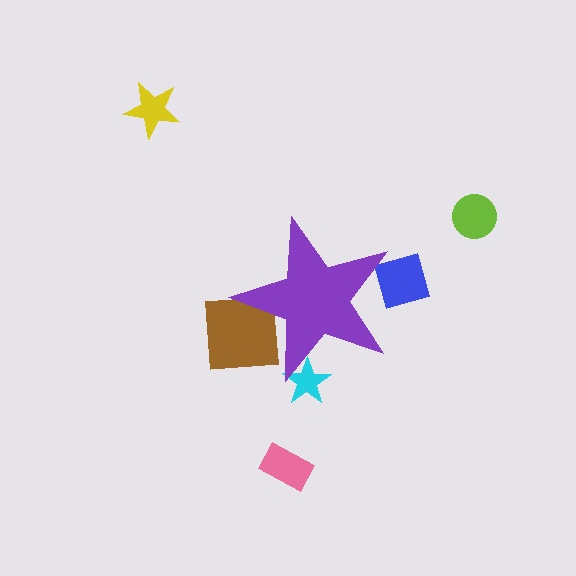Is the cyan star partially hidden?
Yes, the cyan star is partially hidden behind the purple star.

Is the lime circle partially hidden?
No, the lime circle is fully visible.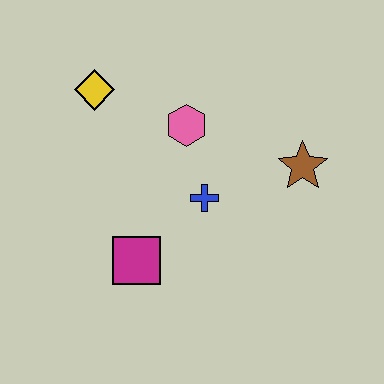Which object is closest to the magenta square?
The blue cross is closest to the magenta square.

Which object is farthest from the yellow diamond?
The brown star is farthest from the yellow diamond.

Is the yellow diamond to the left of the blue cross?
Yes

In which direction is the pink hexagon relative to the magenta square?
The pink hexagon is above the magenta square.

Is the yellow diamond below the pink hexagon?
No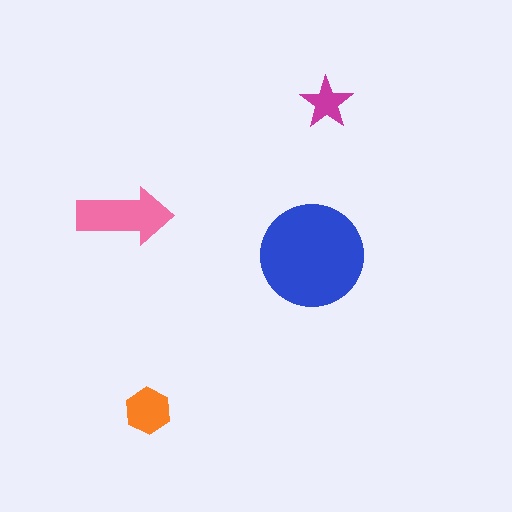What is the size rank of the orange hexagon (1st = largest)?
3rd.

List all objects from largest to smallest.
The blue circle, the pink arrow, the orange hexagon, the magenta star.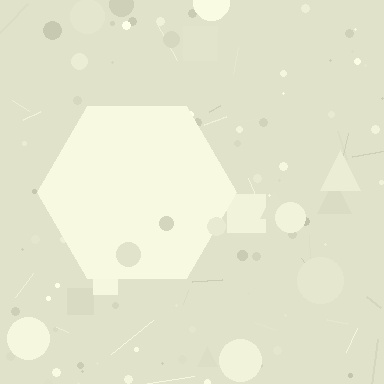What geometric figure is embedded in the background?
A hexagon is embedded in the background.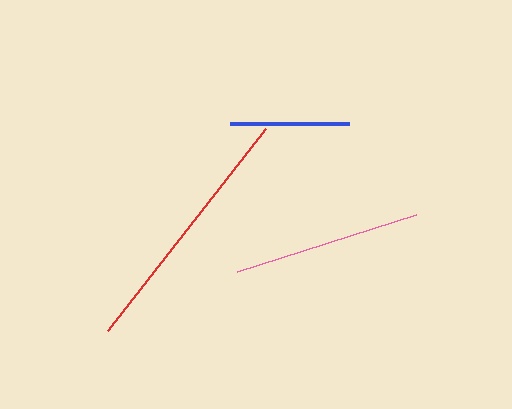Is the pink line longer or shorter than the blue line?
The pink line is longer than the blue line.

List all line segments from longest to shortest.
From longest to shortest: red, pink, blue.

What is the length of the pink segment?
The pink segment is approximately 188 pixels long.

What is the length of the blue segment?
The blue segment is approximately 118 pixels long.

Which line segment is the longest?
The red line is the longest at approximately 257 pixels.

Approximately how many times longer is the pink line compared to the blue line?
The pink line is approximately 1.6 times the length of the blue line.